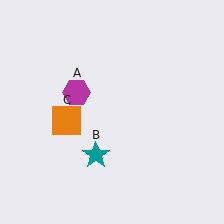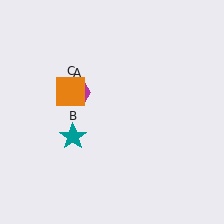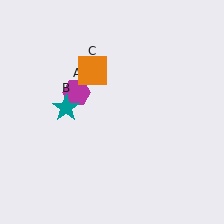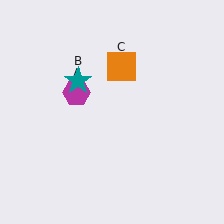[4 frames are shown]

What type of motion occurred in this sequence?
The teal star (object B), orange square (object C) rotated clockwise around the center of the scene.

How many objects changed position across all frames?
2 objects changed position: teal star (object B), orange square (object C).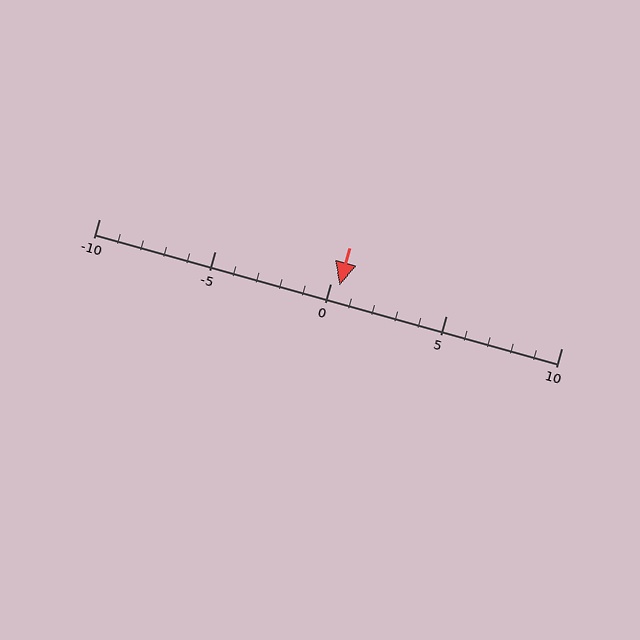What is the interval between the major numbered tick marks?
The major tick marks are spaced 5 units apart.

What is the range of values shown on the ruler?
The ruler shows values from -10 to 10.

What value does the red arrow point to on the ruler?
The red arrow points to approximately 0.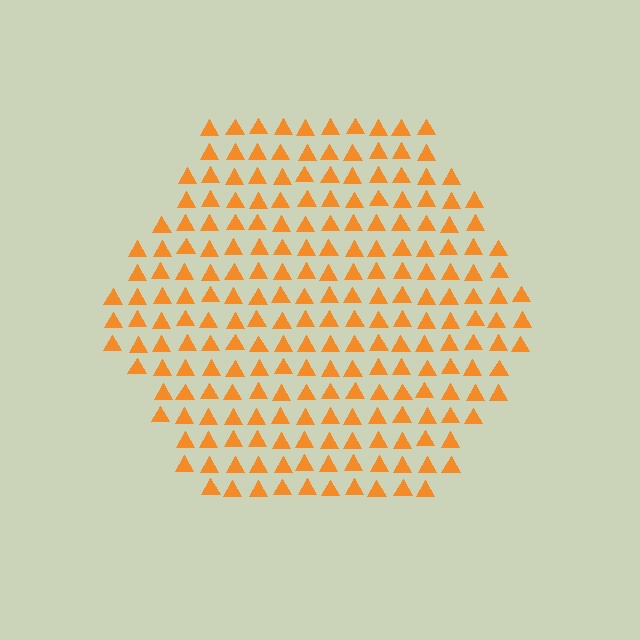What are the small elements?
The small elements are triangles.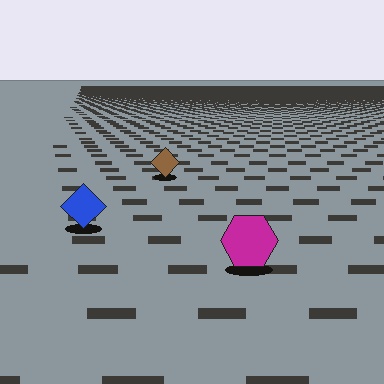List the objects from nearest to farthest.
From nearest to farthest: the magenta hexagon, the blue diamond, the brown diamond.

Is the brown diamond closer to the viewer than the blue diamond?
No. The blue diamond is closer — you can tell from the texture gradient: the ground texture is coarser near it.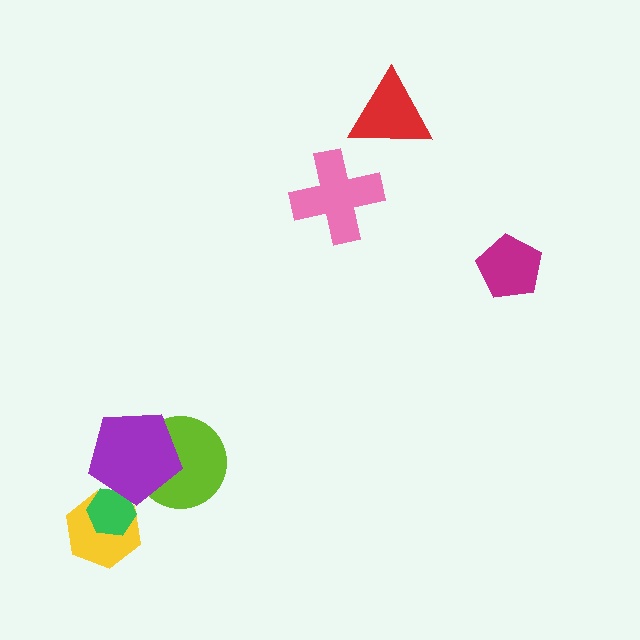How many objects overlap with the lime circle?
1 object overlaps with the lime circle.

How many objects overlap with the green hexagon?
2 objects overlap with the green hexagon.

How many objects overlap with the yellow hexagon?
1 object overlaps with the yellow hexagon.